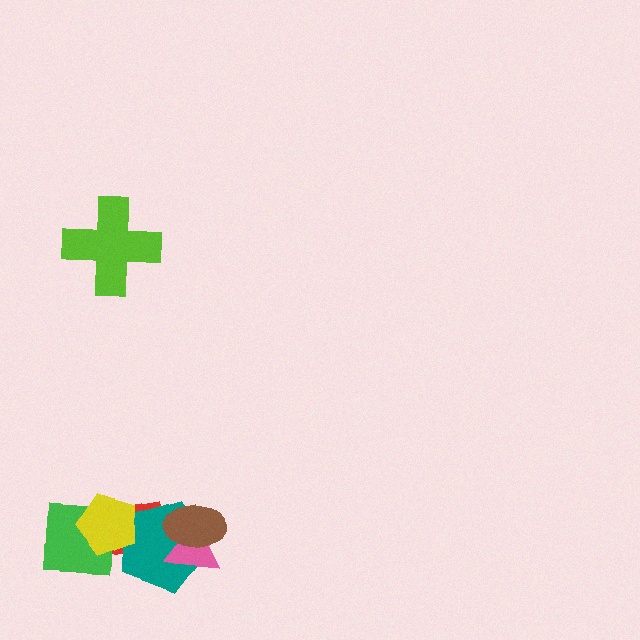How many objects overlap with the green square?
3 objects overlap with the green square.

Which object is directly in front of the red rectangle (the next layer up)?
The green square is directly in front of the red rectangle.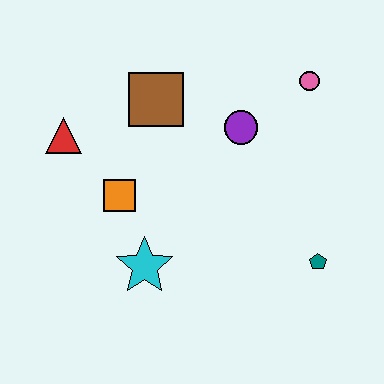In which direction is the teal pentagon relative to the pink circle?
The teal pentagon is below the pink circle.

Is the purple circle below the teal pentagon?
No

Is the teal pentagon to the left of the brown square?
No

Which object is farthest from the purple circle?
The red triangle is farthest from the purple circle.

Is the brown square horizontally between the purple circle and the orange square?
Yes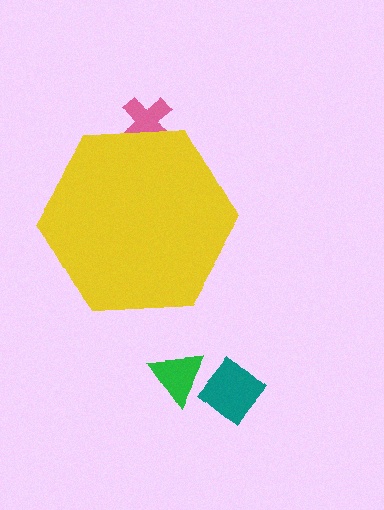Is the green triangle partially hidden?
No, the green triangle is fully visible.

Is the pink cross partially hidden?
Yes, the pink cross is partially hidden behind the yellow hexagon.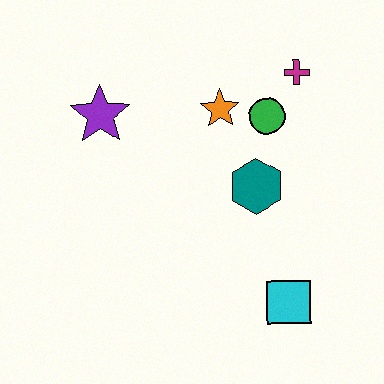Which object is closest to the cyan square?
The teal hexagon is closest to the cyan square.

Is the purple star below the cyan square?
No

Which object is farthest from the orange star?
The cyan square is farthest from the orange star.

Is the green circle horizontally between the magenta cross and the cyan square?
No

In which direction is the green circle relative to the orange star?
The green circle is to the right of the orange star.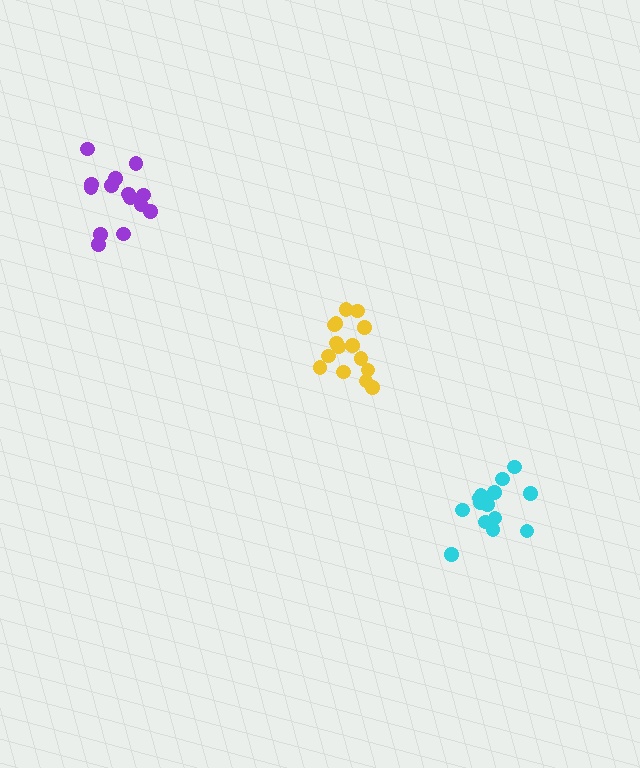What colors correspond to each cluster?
The clusters are colored: yellow, cyan, purple.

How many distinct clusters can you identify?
There are 3 distinct clusters.